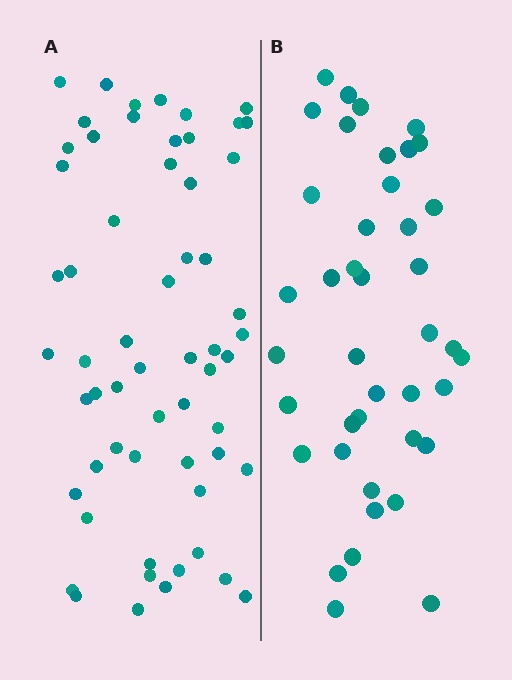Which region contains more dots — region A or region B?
Region A (the left region) has more dots.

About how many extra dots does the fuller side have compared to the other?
Region A has approximately 20 more dots than region B.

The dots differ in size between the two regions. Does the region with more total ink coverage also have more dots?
No. Region B has more total ink coverage because its dots are larger, but region A actually contains more individual dots. Total area can be misleading — the number of items is what matters here.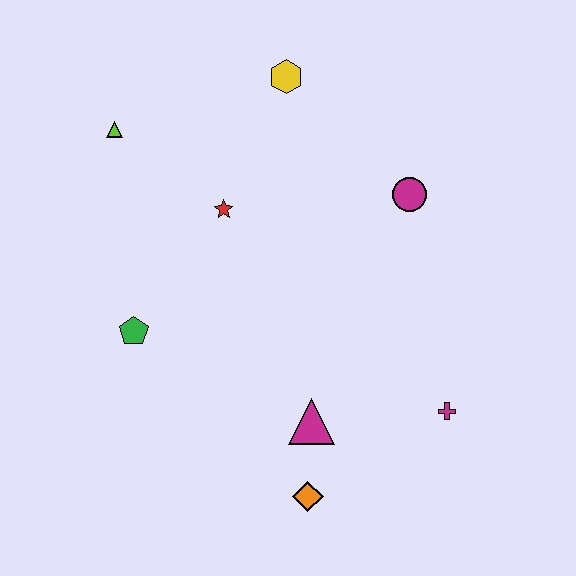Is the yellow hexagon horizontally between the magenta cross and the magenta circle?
No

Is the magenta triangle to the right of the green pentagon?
Yes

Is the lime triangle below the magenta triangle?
No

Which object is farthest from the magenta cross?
The lime triangle is farthest from the magenta cross.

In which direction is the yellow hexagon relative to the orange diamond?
The yellow hexagon is above the orange diamond.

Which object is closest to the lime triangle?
The red star is closest to the lime triangle.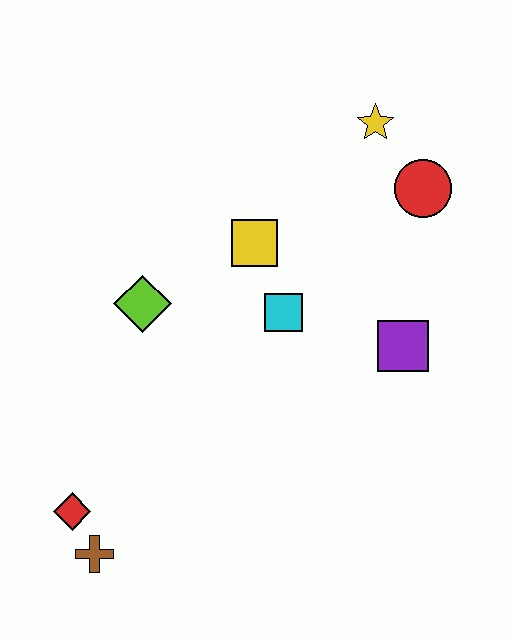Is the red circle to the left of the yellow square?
No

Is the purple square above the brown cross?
Yes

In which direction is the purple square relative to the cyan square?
The purple square is to the right of the cyan square.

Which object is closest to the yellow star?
The red circle is closest to the yellow star.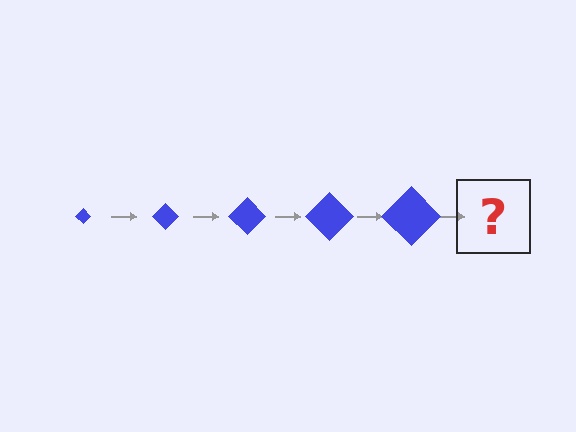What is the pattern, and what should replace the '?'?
The pattern is that the diamond gets progressively larger each step. The '?' should be a blue diamond, larger than the previous one.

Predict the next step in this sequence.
The next step is a blue diamond, larger than the previous one.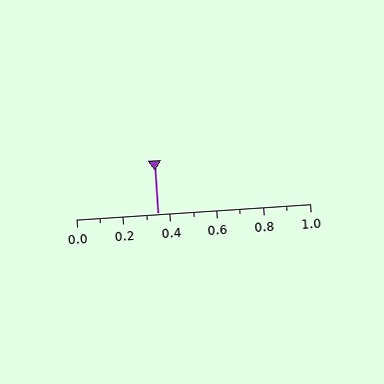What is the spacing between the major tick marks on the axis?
The major ticks are spaced 0.2 apart.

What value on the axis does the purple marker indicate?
The marker indicates approximately 0.35.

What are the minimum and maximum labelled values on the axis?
The axis runs from 0.0 to 1.0.